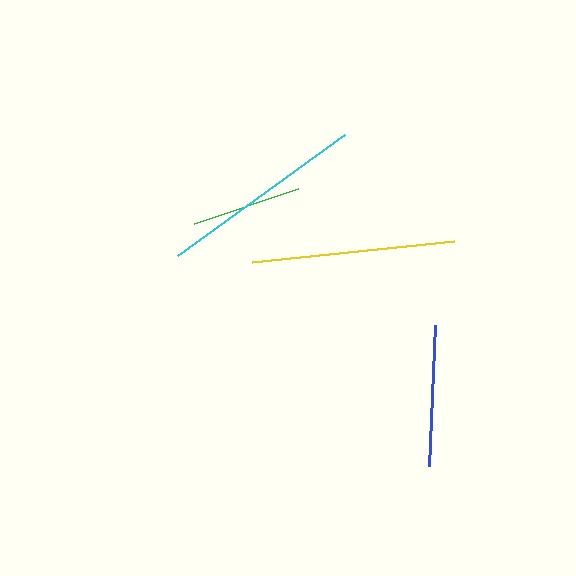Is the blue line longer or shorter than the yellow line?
The yellow line is longer than the blue line.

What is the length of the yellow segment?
The yellow segment is approximately 203 pixels long.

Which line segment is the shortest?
The green line is the shortest at approximately 109 pixels.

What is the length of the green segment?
The green segment is approximately 109 pixels long.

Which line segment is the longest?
The cyan line is the longest at approximately 206 pixels.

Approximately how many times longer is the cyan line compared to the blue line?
The cyan line is approximately 1.5 times the length of the blue line.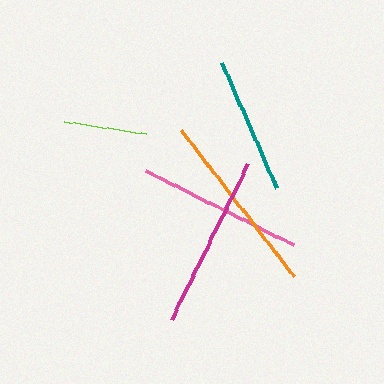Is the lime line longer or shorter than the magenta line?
The magenta line is longer than the lime line.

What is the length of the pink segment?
The pink segment is approximately 165 pixels long.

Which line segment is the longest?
The orange line is the longest at approximately 183 pixels.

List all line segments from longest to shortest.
From longest to shortest: orange, magenta, pink, teal, lime.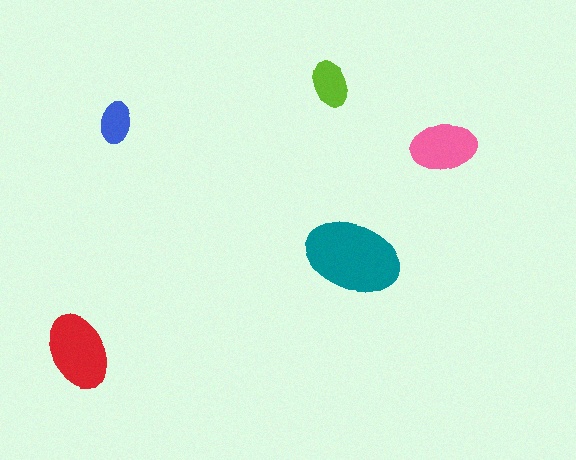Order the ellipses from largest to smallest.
the teal one, the red one, the pink one, the lime one, the blue one.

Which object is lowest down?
The red ellipse is bottommost.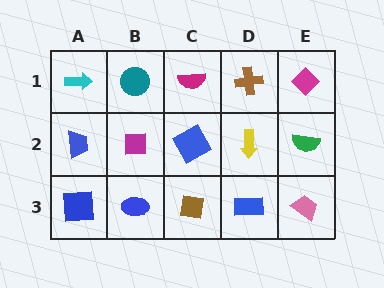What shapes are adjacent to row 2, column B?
A teal circle (row 1, column B), a blue ellipse (row 3, column B), a blue trapezoid (row 2, column A), a blue diamond (row 2, column C).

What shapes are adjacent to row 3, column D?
A yellow arrow (row 2, column D), a brown square (row 3, column C), a pink trapezoid (row 3, column E).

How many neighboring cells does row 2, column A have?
3.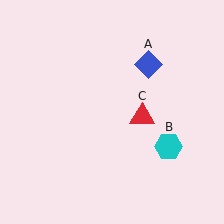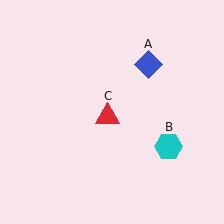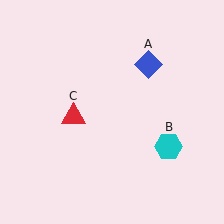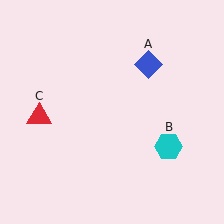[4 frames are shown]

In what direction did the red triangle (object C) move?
The red triangle (object C) moved left.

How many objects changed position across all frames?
1 object changed position: red triangle (object C).